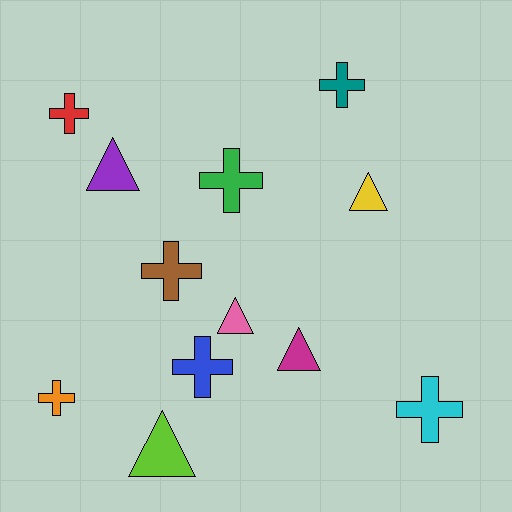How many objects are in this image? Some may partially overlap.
There are 12 objects.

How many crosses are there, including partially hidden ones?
There are 7 crosses.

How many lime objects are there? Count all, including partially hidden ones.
There is 1 lime object.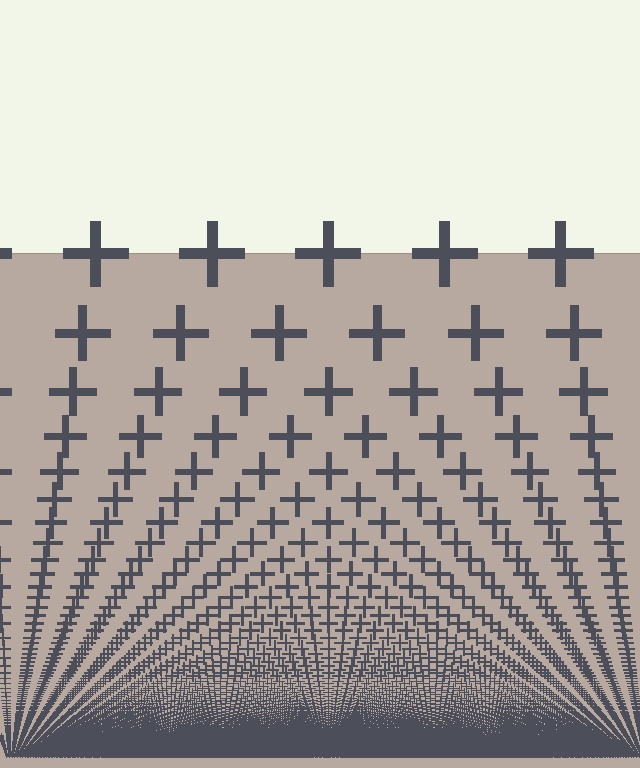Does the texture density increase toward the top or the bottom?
Density increases toward the bottom.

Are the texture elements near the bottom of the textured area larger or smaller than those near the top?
Smaller. The gradient is inverted — elements near the bottom are smaller and denser.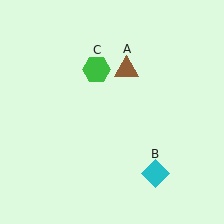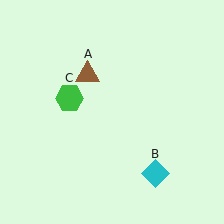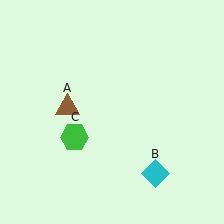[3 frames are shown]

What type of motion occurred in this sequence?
The brown triangle (object A), green hexagon (object C) rotated counterclockwise around the center of the scene.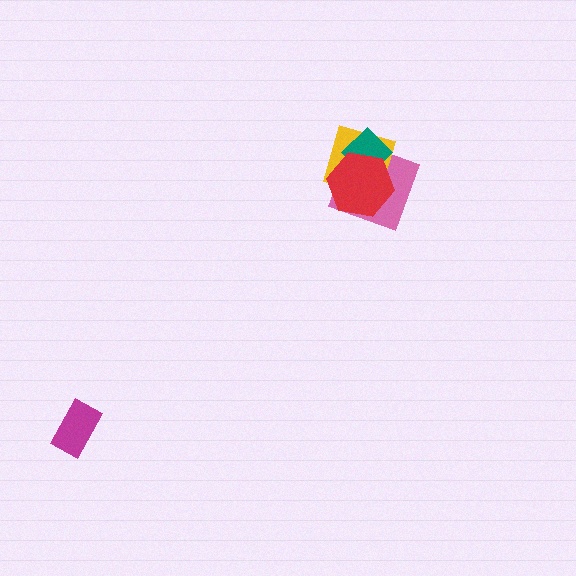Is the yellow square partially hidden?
Yes, it is partially covered by another shape.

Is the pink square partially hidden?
Yes, it is partially covered by another shape.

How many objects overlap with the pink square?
3 objects overlap with the pink square.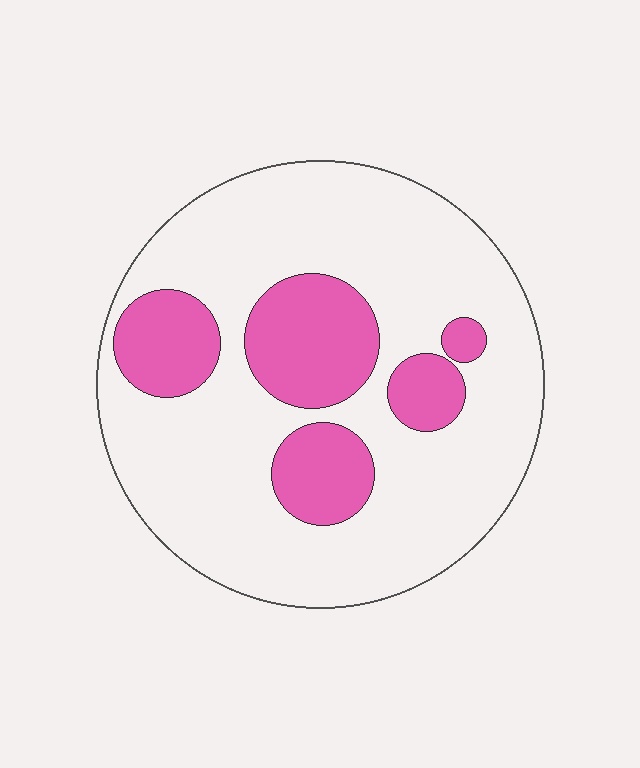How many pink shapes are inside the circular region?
5.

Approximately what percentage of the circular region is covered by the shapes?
Approximately 25%.